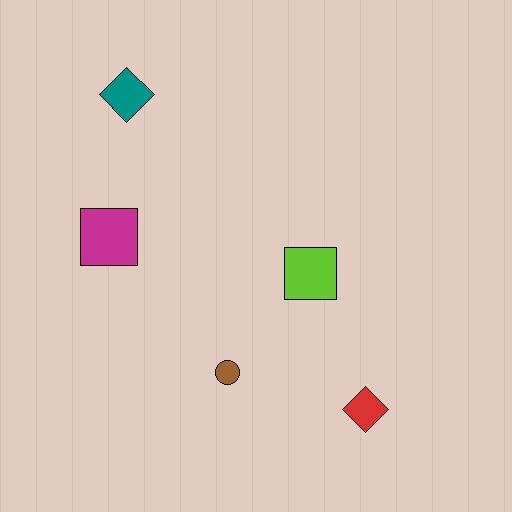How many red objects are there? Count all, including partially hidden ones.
There is 1 red object.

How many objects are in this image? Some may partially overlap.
There are 5 objects.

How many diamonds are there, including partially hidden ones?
There are 2 diamonds.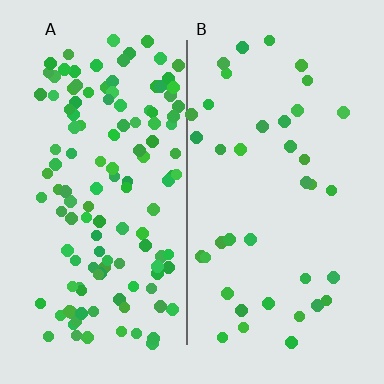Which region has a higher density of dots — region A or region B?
A (the left).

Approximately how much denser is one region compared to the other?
Approximately 3.4× — region A over region B.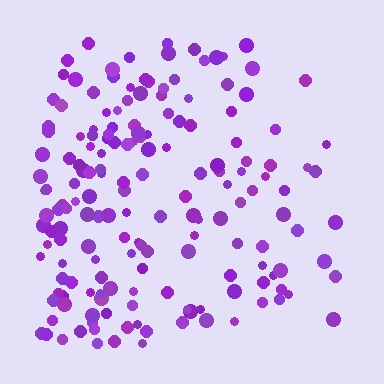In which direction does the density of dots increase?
From right to left, with the left side densest.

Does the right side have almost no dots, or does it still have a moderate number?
Still a moderate number, just noticeably fewer than the left.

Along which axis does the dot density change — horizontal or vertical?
Horizontal.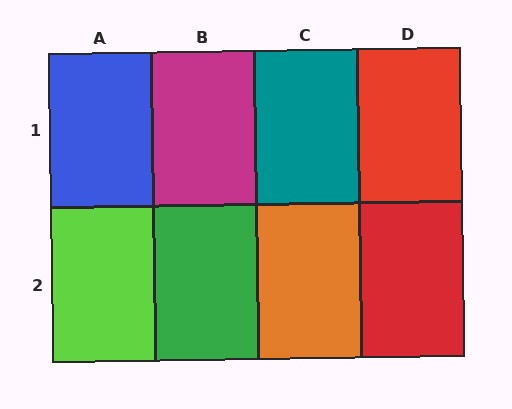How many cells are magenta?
1 cell is magenta.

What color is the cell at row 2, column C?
Orange.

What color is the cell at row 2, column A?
Lime.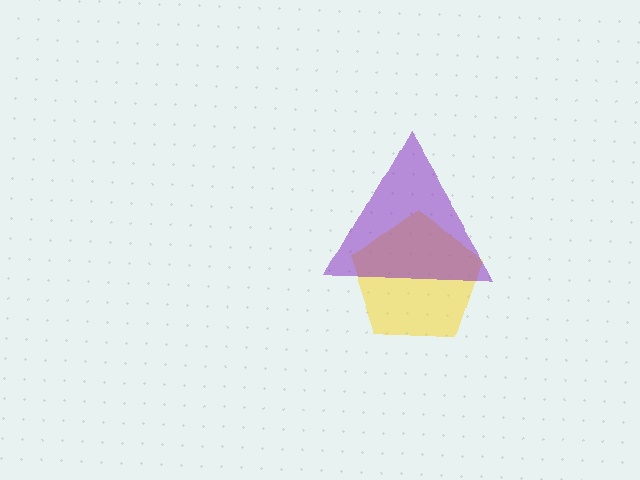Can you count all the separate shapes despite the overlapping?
Yes, there are 2 separate shapes.